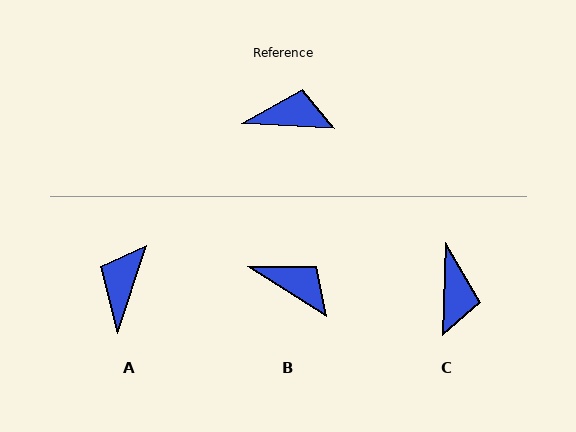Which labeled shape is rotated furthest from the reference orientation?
C, about 88 degrees away.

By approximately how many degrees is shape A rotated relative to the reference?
Approximately 75 degrees counter-clockwise.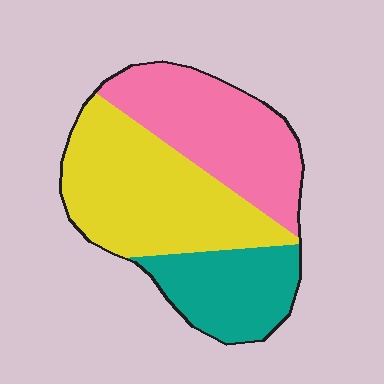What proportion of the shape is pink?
Pink covers 34% of the shape.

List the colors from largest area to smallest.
From largest to smallest: yellow, pink, teal.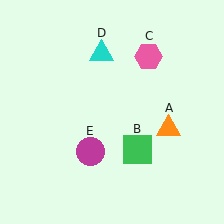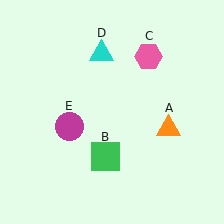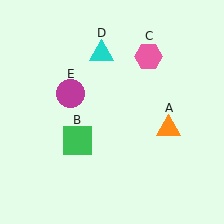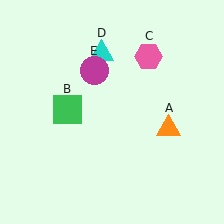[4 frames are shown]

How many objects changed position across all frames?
2 objects changed position: green square (object B), magenta circle (object E).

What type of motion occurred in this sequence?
The green square (object B), magenta circle (object E) rotated clockwise around the center of the scene.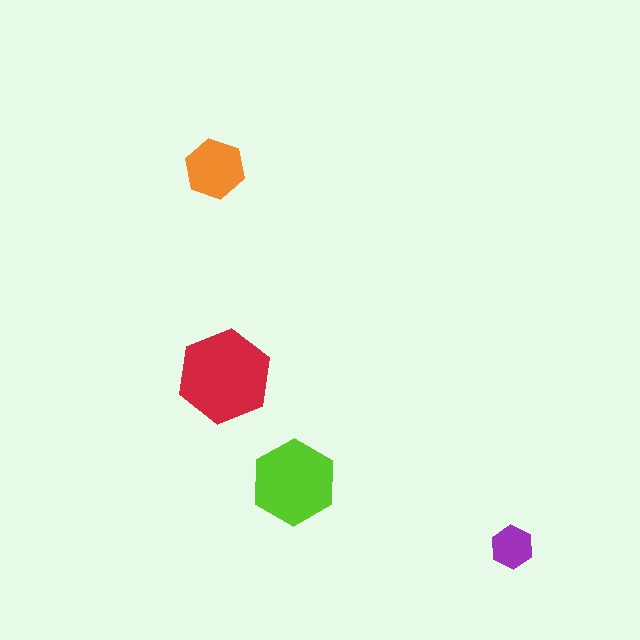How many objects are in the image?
There are 4 objects in the image.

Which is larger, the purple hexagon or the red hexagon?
The red one.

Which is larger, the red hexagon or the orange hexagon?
The red one.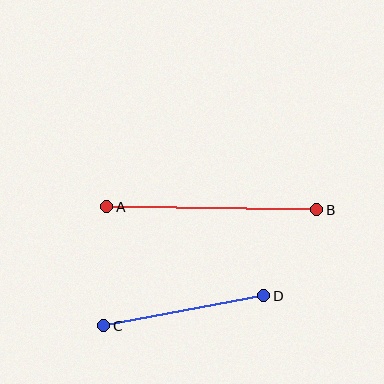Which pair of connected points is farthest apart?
Points A and B are farthest apart.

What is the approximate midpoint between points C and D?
The midpoint is at approximately (184, 311) pixels.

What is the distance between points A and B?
The distance is approximately 210 pixels.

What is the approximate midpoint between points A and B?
The midpoint is at approximately (212, 208) pixels.